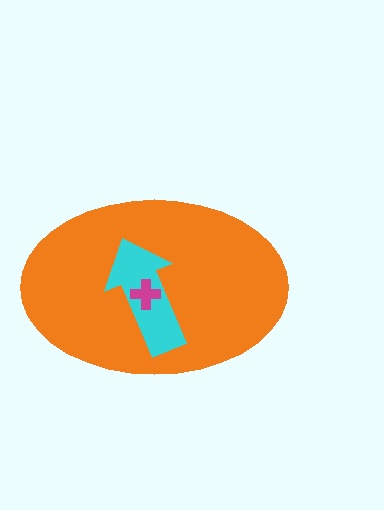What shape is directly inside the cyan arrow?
The magenta cross.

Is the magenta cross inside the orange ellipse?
Yes.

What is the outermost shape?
The orange ellipse.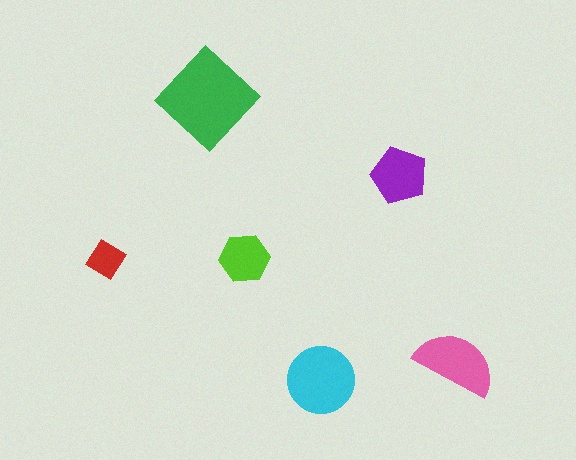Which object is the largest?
The green diamond.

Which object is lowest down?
The cyan circle is bottommost.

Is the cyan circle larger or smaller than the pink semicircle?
Larger.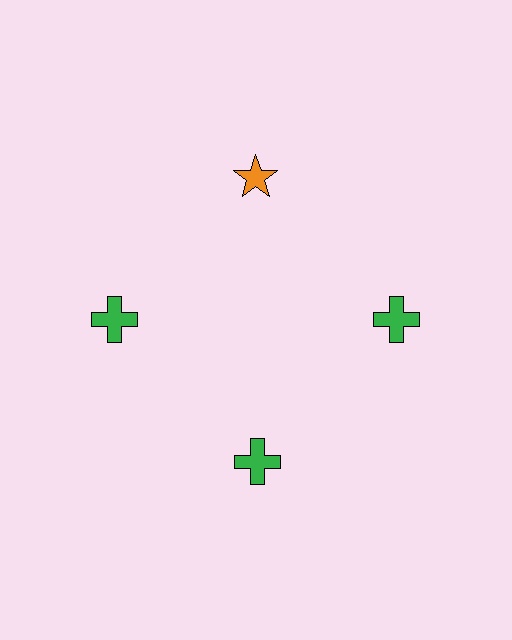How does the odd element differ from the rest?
It differs in both color (orange instead of green) and shape (star instead of cross).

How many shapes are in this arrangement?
There are 4 shapes arranged in a ring pattern.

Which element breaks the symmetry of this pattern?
The orange star at roughly the 12 o'clock position breaks the symmetry. All other shapes are green crosses.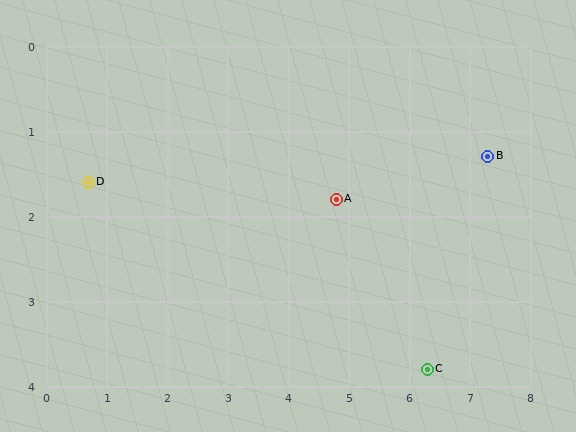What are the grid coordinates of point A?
Point A is at approximately (4.8, 1.8).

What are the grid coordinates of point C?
Point C is at approximately (6.3, 3.8).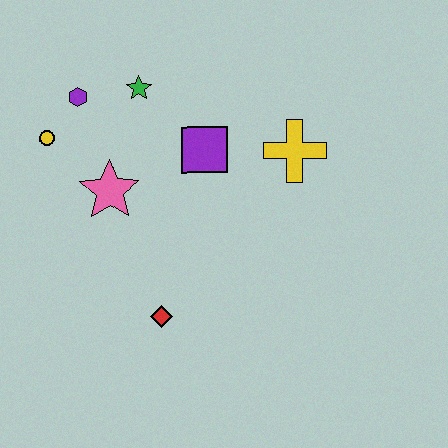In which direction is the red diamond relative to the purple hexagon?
The red diamond is below the purple hexagon.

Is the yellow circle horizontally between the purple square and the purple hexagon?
No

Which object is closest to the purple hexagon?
The yellow circle is closest to the purple hexagon.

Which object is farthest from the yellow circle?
The yellow cross is farthest from the yellow circle.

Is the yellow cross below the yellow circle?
Yes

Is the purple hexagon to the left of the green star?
Yes